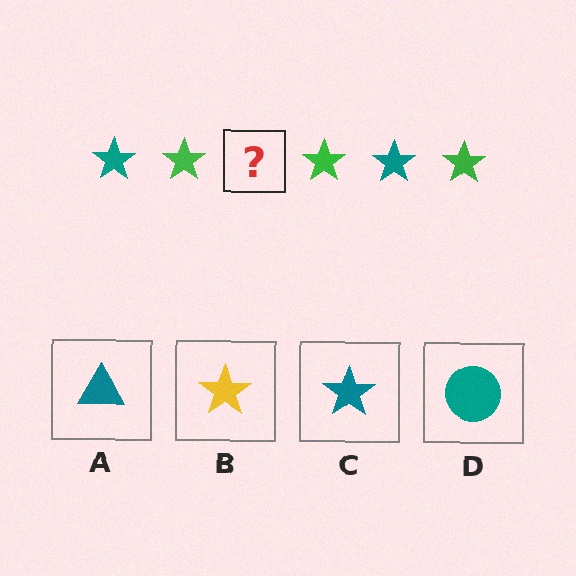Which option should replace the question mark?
Option C.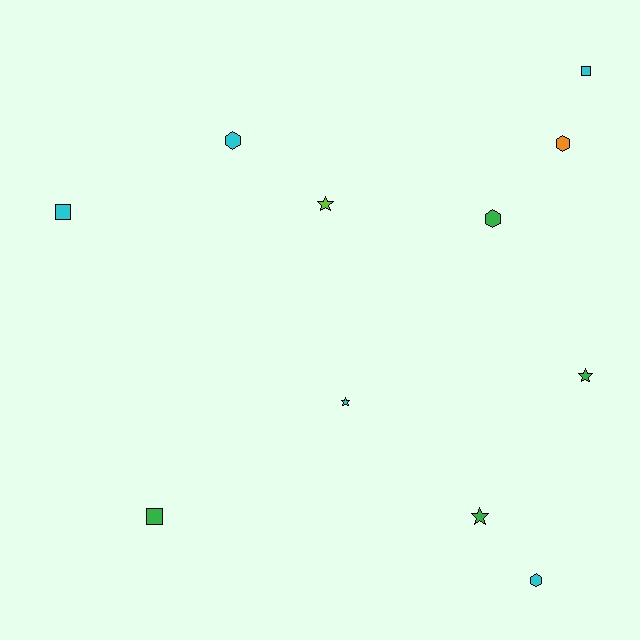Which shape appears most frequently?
Star, with 4 objects.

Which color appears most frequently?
Cyan, with 5 objects.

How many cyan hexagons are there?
There are 2 cyan hexagons.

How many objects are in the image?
There are 11 objects.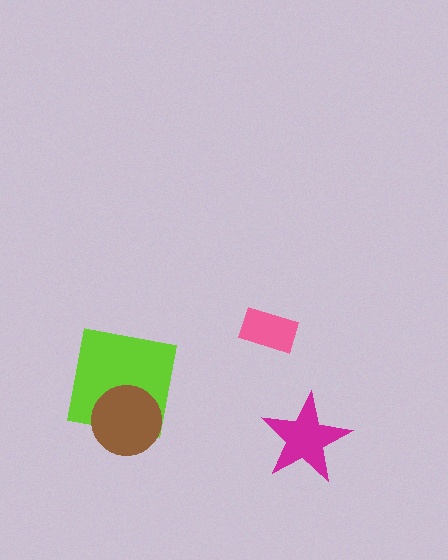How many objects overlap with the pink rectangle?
0 objects overlap with the pink rectangle.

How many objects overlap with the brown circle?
1 object overlaps with the brown circle.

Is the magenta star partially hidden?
No, no other shape covers it.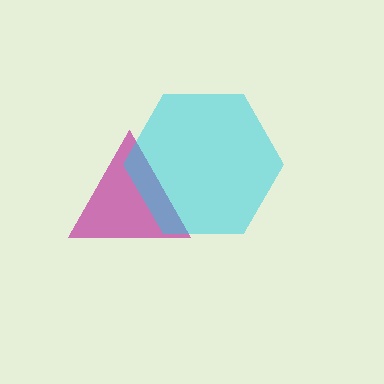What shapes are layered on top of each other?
The layered shapes are: a magenta triangle, a cyan hexagon.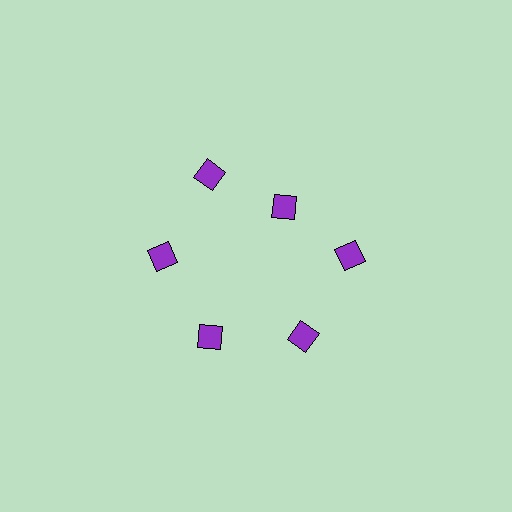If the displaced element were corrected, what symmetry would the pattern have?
It would have 6-fold rotational symmetry — the pattern would map onto itself every 60 degrees.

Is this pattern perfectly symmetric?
No. The 6 purple diamonds are arranged in a ring, but one element near the 1 o'clock position is pulled inward toward the center, breaking the 6-fold rotational symmetry.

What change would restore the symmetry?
The symmetry would be restored by moving it outward, back onto the ring so that all 6 diamonds sit at equal angles and equal distance from the center.